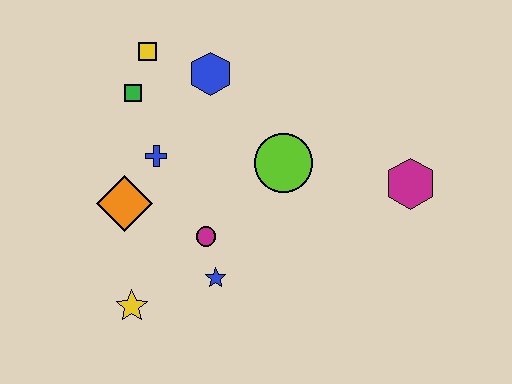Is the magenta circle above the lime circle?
No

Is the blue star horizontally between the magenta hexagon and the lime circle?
No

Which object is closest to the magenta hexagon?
The lime circle is closest to the magenta hexagon.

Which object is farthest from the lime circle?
The yellow star is farthest from the lime circle.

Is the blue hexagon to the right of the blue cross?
Yes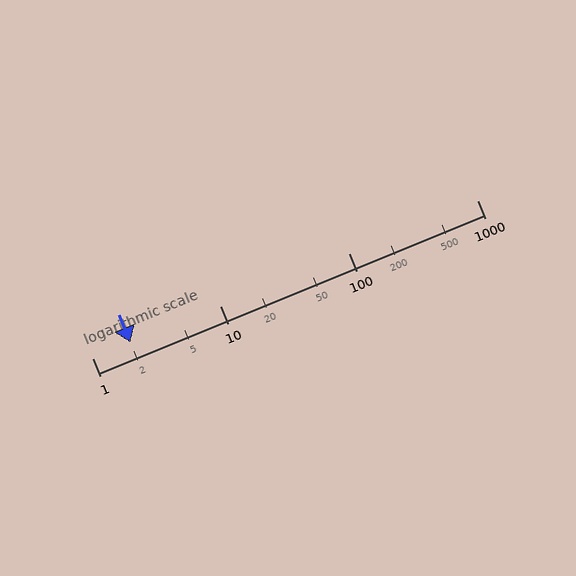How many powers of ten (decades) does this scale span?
The scale spans 3 decades, from 1 to 1000.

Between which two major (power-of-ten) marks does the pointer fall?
The pointer is between 1 and 10.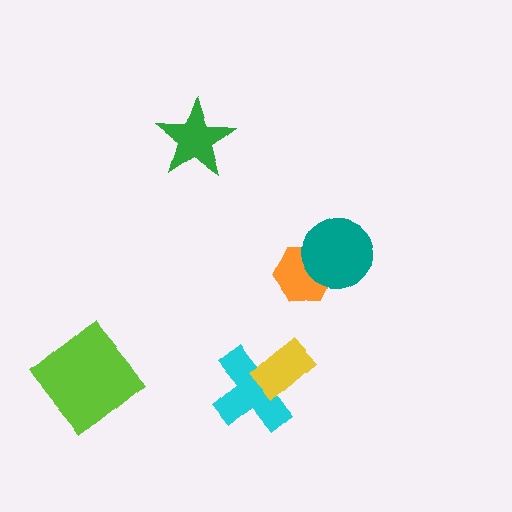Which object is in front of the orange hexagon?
The teal circle is in front of the orange hexagon.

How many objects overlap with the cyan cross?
1 object overlaps with the cyan cross.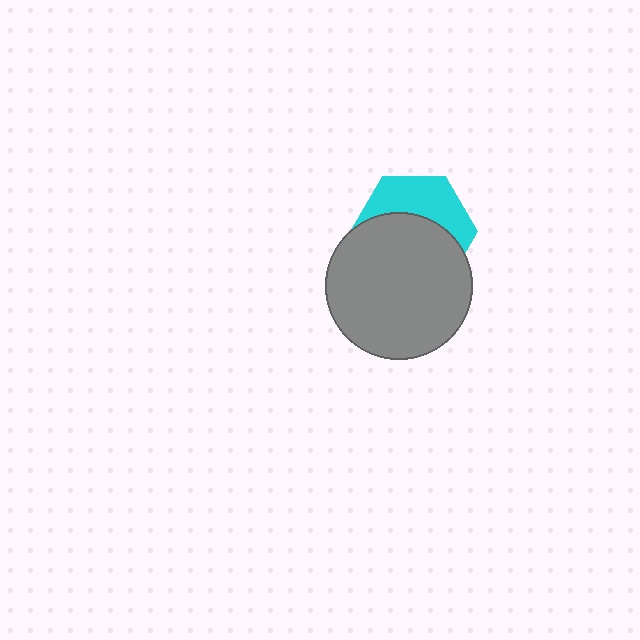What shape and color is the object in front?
The object in front is a gray circle.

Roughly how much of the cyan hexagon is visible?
A small part of it is visible (roughly 40%).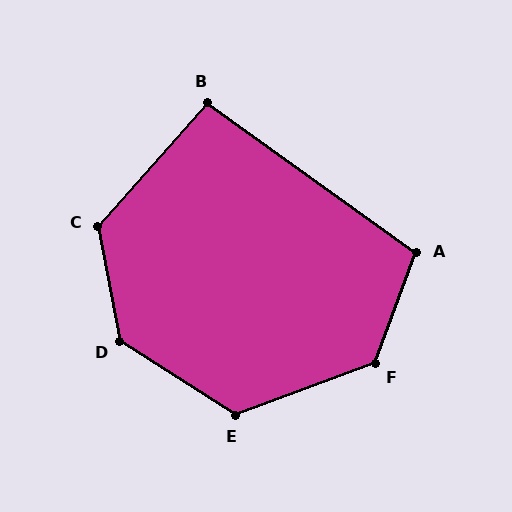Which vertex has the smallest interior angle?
B, at approximately 96 degrees.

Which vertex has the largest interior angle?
D, at approximately 134 degrees.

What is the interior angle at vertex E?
Approximately 127 degrees (obtuse).